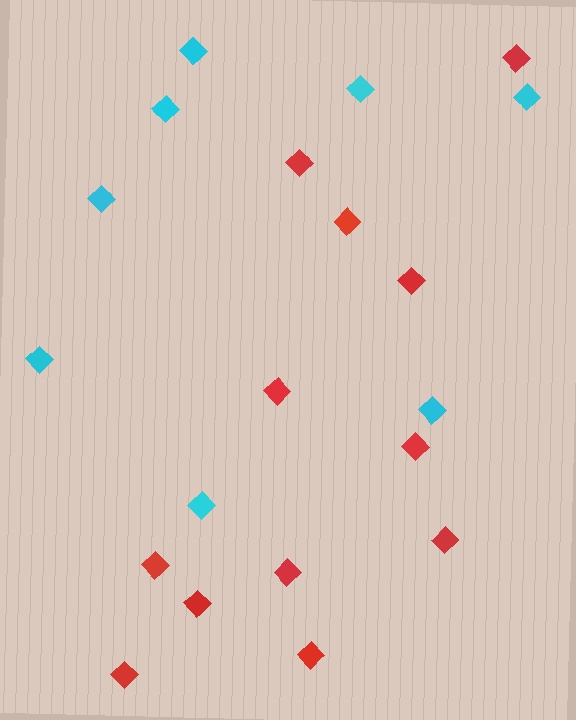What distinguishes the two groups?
There are 2 groups: one group of red diamonds (12) and one group of cyan diamonds (8).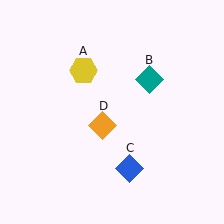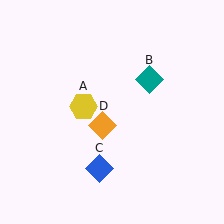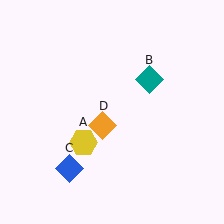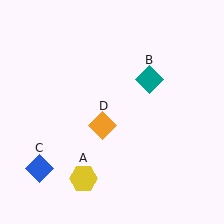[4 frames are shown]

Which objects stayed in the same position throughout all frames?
Teal diamond (object B) and orange diamond (object D) remained stationary.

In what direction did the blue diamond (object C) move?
The blue diamond (object C) moved left.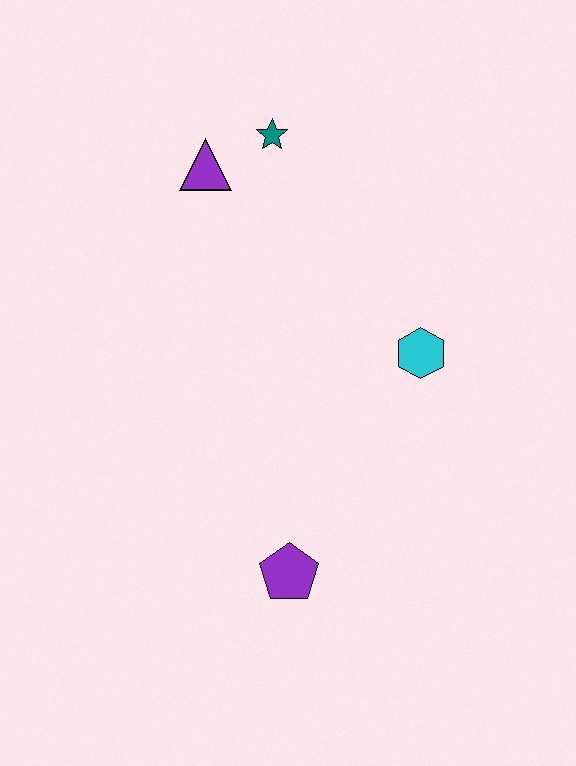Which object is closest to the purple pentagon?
The cyan hexagon is closest to the purple pentagon.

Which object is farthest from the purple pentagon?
The teal star is farthest from the purple pentagon.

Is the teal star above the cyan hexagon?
Yes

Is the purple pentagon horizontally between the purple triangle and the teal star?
No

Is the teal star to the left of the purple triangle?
No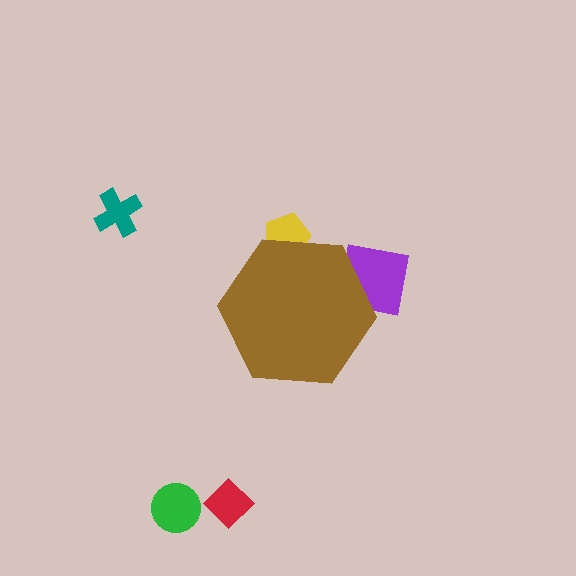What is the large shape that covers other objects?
A brown hexagon.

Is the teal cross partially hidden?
No, the teal cross is fully visible.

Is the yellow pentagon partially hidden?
Yes, the yellow pentagon is partially hidden behind the brown hexagon.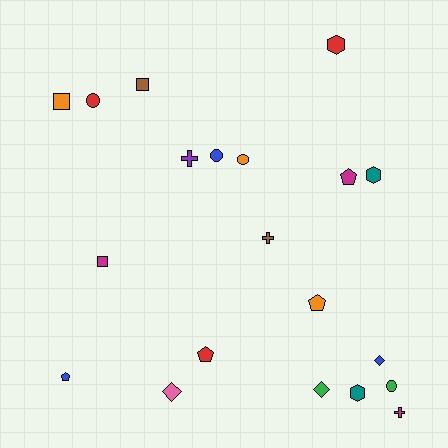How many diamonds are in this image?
There are 3 diamonds.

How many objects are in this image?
There are 20 objects.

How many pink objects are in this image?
There is 1 pink object.